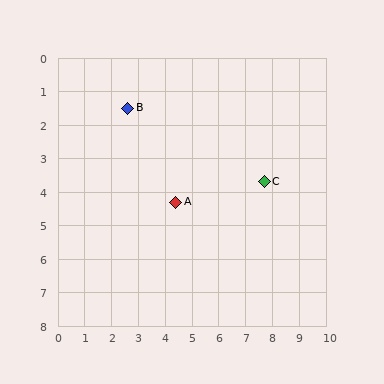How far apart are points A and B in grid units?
Points A and B are about 3.3 grid units apart.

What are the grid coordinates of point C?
Point C is at approximately (7.7, 3.7).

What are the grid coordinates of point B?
Point B is at approximately (2.6, 1.5).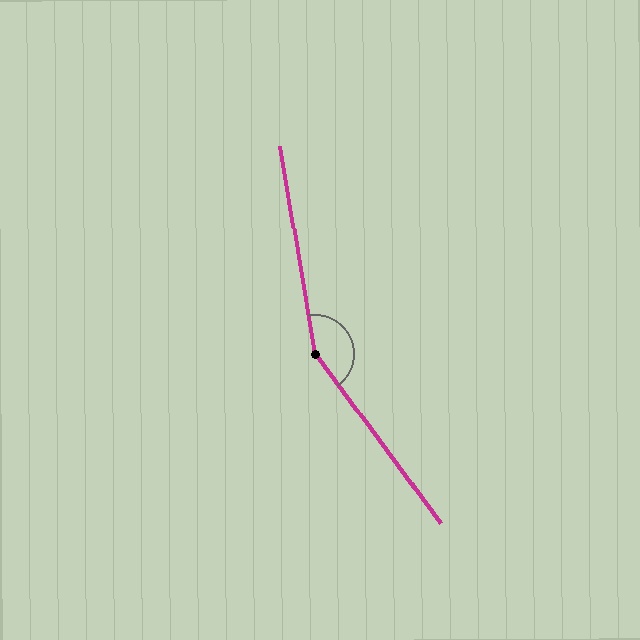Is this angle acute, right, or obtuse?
It is obtuse.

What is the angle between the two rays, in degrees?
Approximately 153 degrees.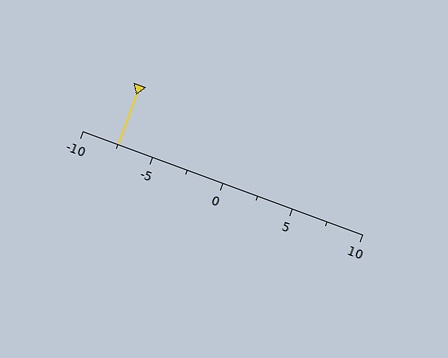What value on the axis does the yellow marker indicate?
The marker indicates approximately -7.5.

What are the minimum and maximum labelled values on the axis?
The axis runs from -10 to 10.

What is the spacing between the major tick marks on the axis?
The major ticks are spaced 5 apart.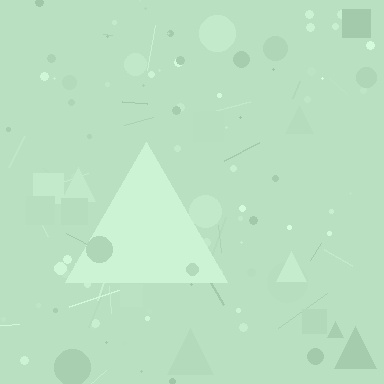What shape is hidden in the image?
A triangle is hidden in the image.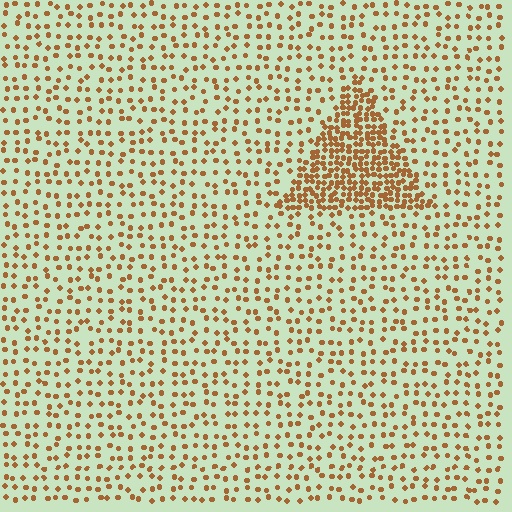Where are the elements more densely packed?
The elements are more densely packed inside the triangle boundary.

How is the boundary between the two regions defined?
The boundary is defined by a change in element density (approximately 2.9x ratio). All elements are the same color, size, and shape.